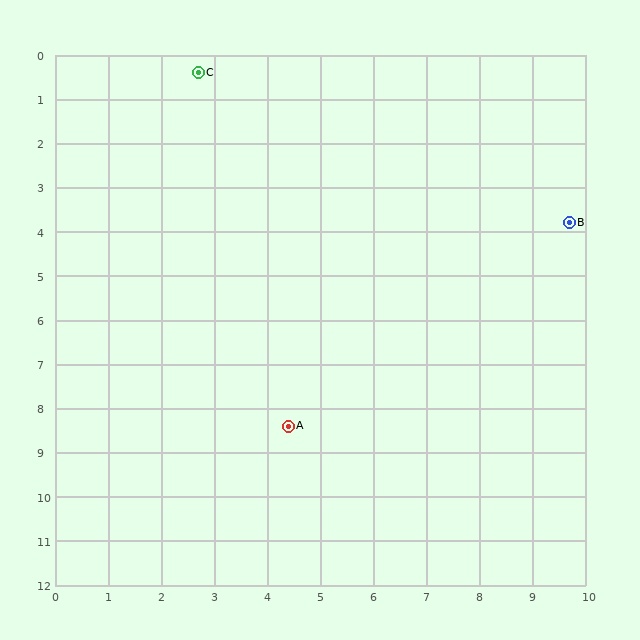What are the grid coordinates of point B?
Point B is at approximately (9.7, 3.8).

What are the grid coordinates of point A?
Point A is at approximately (4.4, 8.4).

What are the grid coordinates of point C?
Point C is at approximately (2.7, 0.4).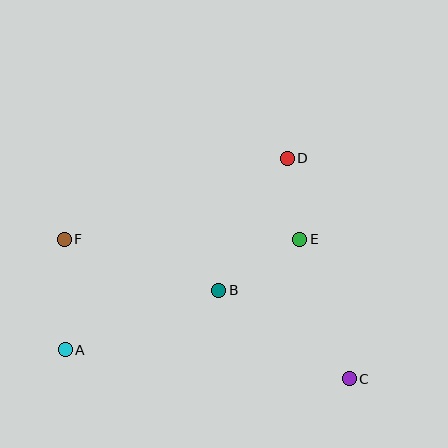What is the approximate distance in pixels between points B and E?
The distance between B and E is approximately 96 pixels.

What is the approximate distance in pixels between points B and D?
The distance between B and D is approximately 149 pixels.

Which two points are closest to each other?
Points D and E are closest to each other.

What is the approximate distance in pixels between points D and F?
The distance between D and F is approximately 238 pixels.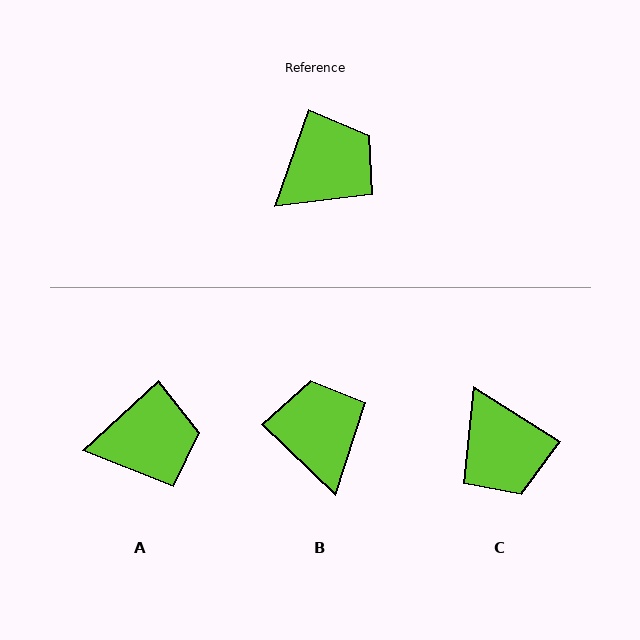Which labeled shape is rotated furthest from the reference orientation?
C, about 103 degrees away.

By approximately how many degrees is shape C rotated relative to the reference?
Approximately 103 degrees clockwise.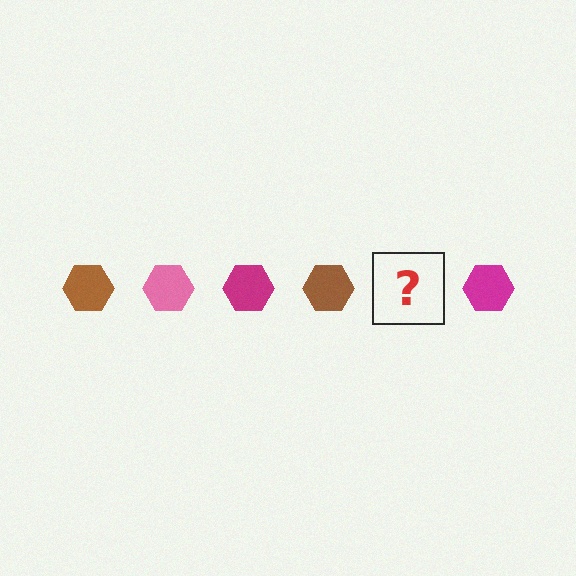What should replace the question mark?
The question mark should be replaced with a pink hexagon.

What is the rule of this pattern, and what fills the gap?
The rule is that the pattern cycles through brown, pink, magenta hexagons. The gap should be filled with a pink hexagon.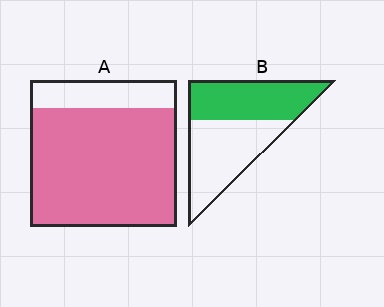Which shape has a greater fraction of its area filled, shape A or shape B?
Shape A.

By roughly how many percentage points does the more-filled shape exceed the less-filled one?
By roughly 35 percentage points (A over B).